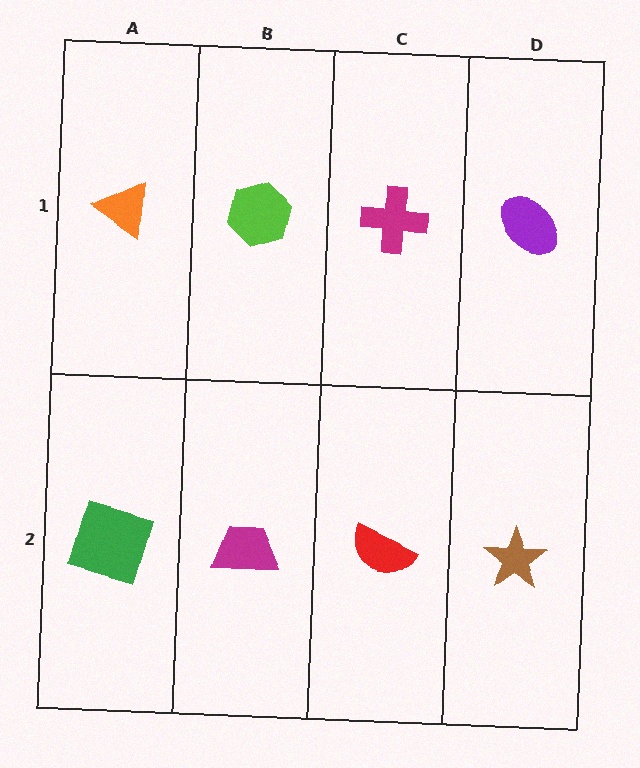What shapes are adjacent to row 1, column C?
A red semicircle (row 2, column C), a lime hexagon (row 1, column B), a purple ellipse (row 1, column D).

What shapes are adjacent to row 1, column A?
A green square (row 2, column A), a lime hexagon (row 1, column B).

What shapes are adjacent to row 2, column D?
A purple ellipse (row 1, column D), a red semicircle (row 2, column C).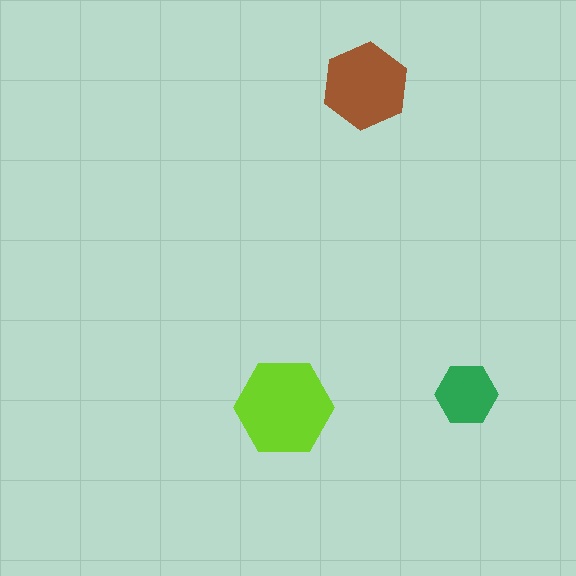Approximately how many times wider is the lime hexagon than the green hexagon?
About 1.5 times wider.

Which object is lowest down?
The lime hexagon is bottommost.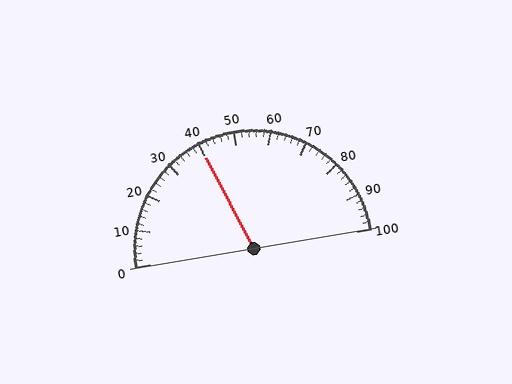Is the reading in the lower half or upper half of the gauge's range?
The reading is in the lower half of the range (0 to 100).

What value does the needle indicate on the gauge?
The needle indicates approximately 40.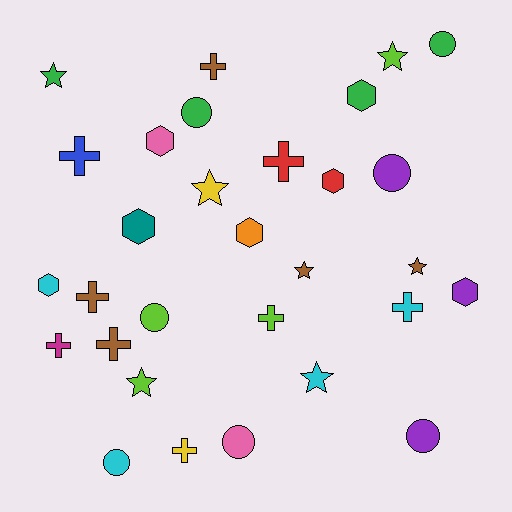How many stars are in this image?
There are 7 stars.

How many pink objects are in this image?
There are 2 pink objects.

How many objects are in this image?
There are 30 objects.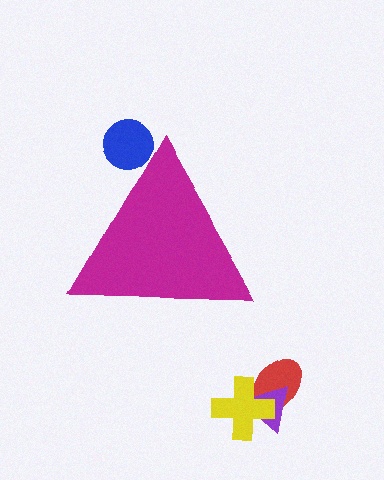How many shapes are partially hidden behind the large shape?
1 shape is partially hidden.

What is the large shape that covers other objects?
A magenta triangle.